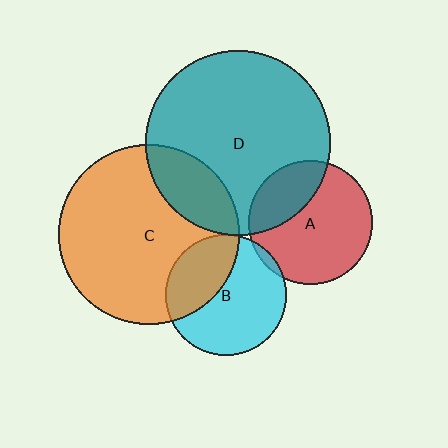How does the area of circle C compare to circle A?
Approximately 2.1 times.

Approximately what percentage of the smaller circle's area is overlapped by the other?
Approximately 30%.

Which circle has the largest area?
Circle D (teal).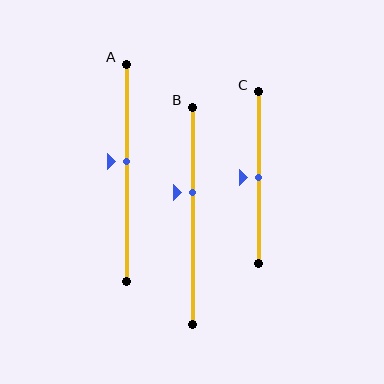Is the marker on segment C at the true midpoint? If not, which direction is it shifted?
Yes, the marker on segment C is at the true midpoint.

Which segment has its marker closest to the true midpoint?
Segment C has its marker closest to the true midpoint.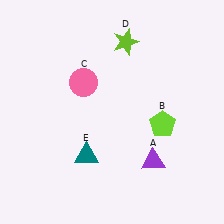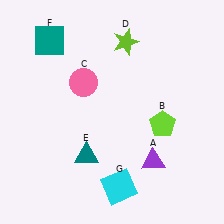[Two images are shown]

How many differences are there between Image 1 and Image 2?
There are 2 differences between the two images.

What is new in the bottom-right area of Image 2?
A cyan square (G) was added in the bottom-right area of Image 2.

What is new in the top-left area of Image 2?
A teal square (F) was added in the top-left area of Image 2.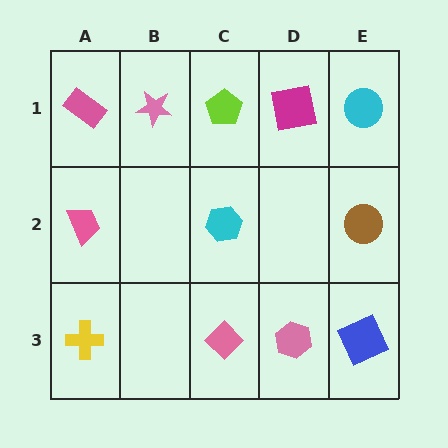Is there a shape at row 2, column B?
No, that cell is empty.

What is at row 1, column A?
A pink rectangle.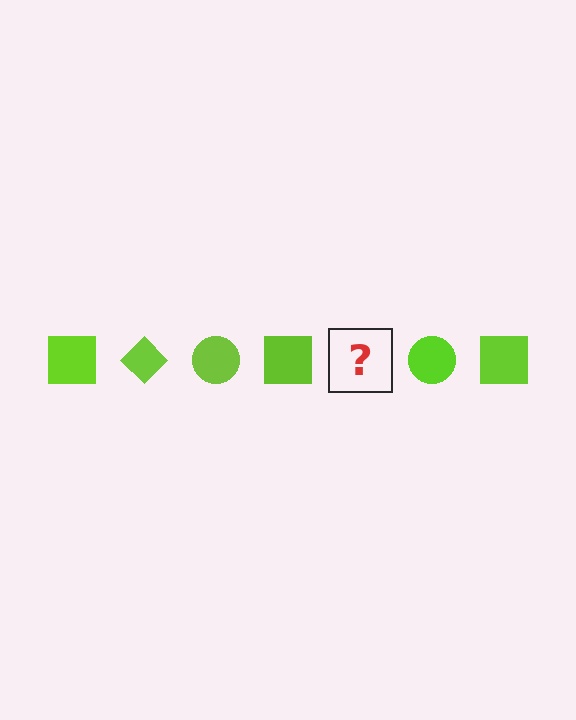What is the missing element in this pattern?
The missing element is a lime diamond.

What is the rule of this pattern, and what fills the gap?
The rule is that the pattern cycles through square, diamond, circle shapes in lime. The gap should be filled with a lime diamond.